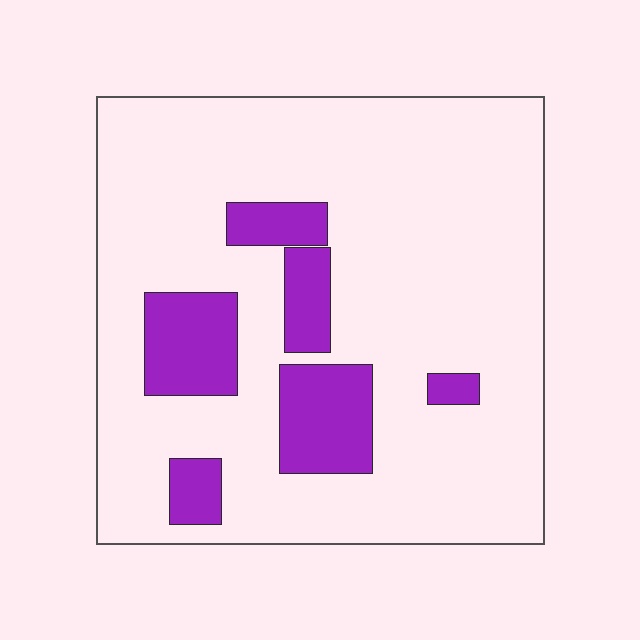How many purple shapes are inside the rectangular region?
6.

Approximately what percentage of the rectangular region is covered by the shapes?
Approximately 15%.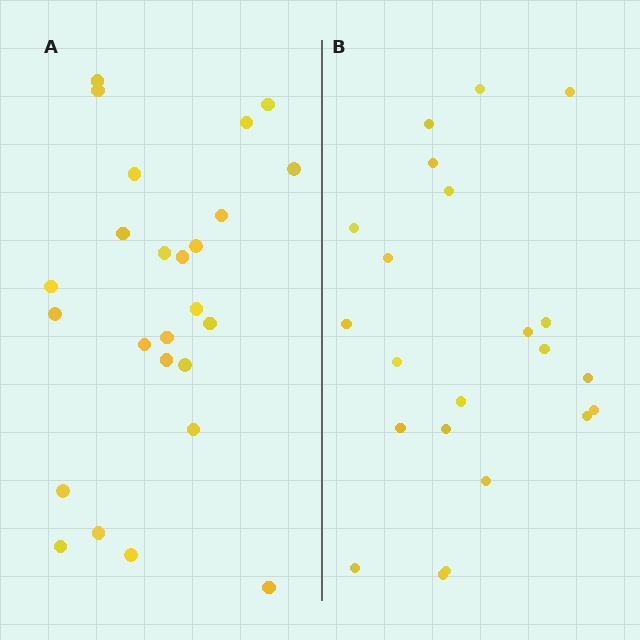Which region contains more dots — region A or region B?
Region A (the left region) has more dots.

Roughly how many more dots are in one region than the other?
Region A has just a few more — roughly 2 or 3 more dots than region B.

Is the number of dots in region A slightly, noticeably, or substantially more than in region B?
Region A has only slightly more — the two regions are fairly close. The ratio is roughly 1.1 to 1.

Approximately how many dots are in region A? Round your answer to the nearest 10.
About 20 dots. (The exact count is 25, which rounds to 20.)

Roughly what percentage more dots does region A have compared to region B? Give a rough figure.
About 15% more.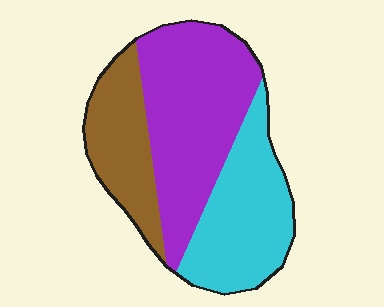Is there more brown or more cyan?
Cyan.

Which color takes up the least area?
Brown, at roughly 25%.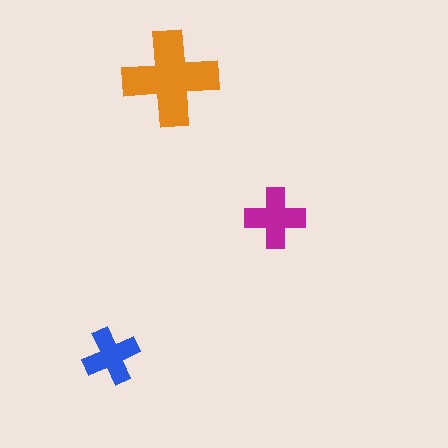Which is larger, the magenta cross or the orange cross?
The orange one.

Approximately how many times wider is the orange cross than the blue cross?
About 1.5 times wider.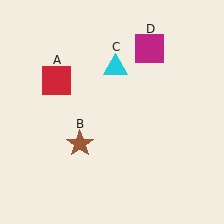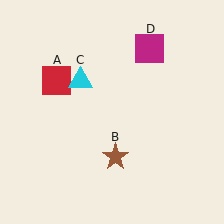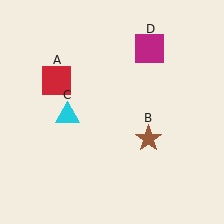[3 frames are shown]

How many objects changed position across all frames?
2 objects changed position: brown star (object B), cyan triangle (object C).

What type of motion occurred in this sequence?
The brown star (object B), cyan triangle (object C) rotated counterclockwise around the center of the scene.